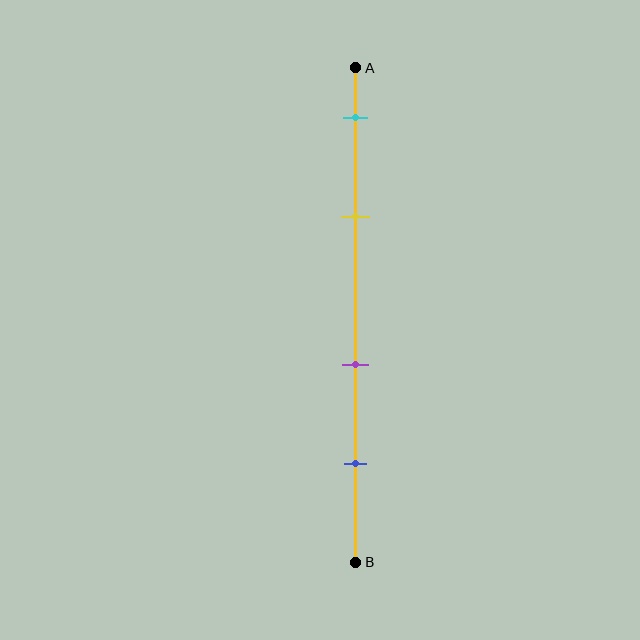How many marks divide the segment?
There are 4 marks dividing the segment.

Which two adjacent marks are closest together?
The cyan and yellow marks are the closest adjacent pair.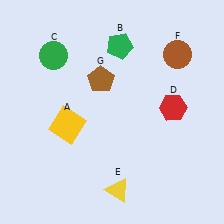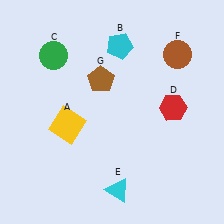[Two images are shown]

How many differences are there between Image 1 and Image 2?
There are 2 differences between the two images.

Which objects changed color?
B changed from green to cyan. E changed from yellow to cyan.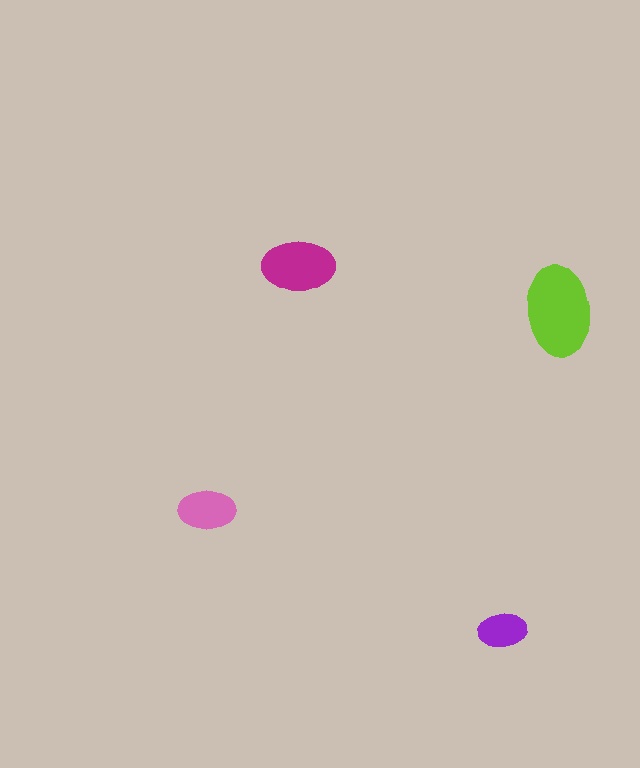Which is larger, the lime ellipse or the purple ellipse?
The lime one.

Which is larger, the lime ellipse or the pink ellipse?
The lime one.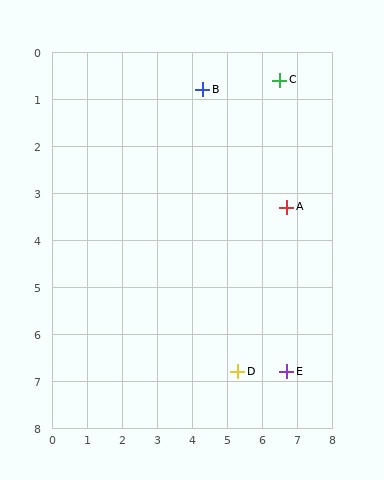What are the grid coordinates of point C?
Point C is at approximately (6.5, 0.6).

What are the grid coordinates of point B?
Point B is at approximately (4.3, 0.8).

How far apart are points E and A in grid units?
Points E and A are about 3.5 grid units apart.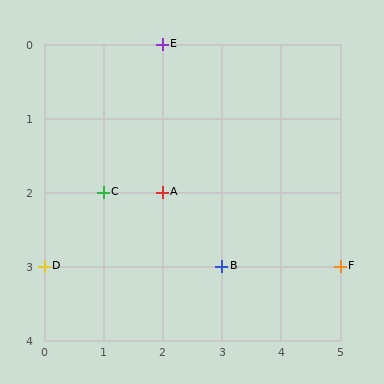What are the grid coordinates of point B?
Point B is at grid coordinates (3, 3).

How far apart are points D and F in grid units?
Points D and F are 5 columns apart.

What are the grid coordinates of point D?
Point D is at grid coordinates (0, 3).